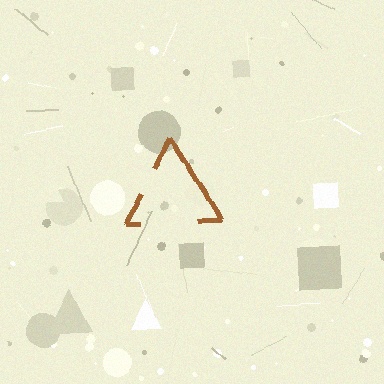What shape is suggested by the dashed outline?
The dashed outline suggests a triangle.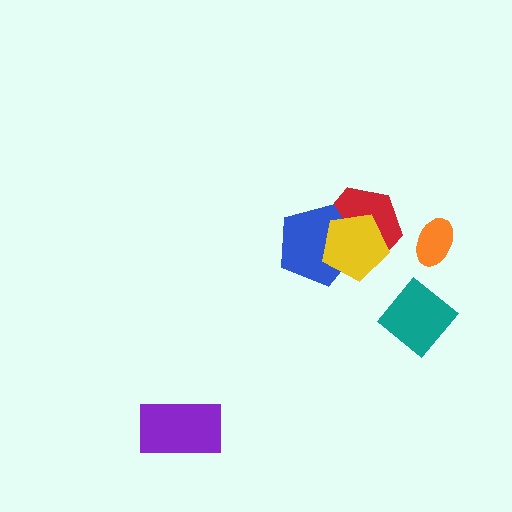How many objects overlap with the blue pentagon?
2 objects overlap with the blue pentagon.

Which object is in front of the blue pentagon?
The yellow pentagon is in front of the blue pentagon.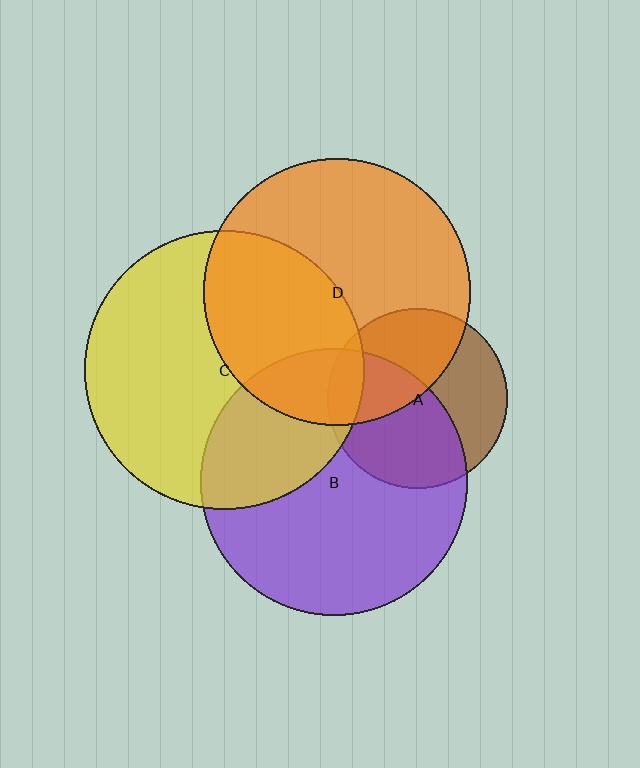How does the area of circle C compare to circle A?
Approximately 2.4 times.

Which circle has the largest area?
Circle C (yellow).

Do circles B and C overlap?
Yes.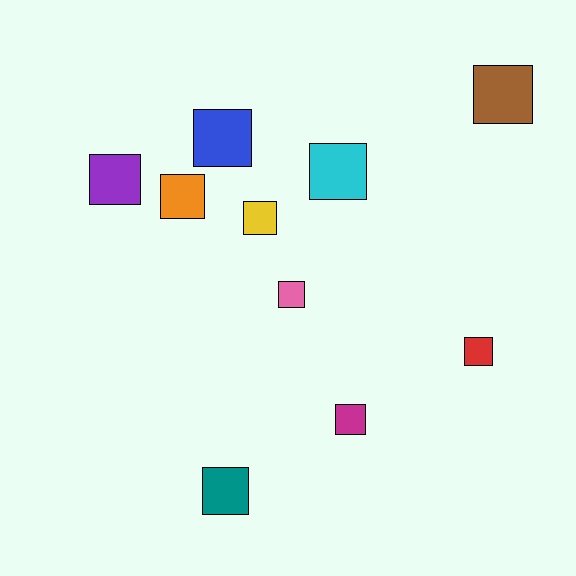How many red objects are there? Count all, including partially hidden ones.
There is 1 red object.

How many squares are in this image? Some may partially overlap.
There are 10 squares.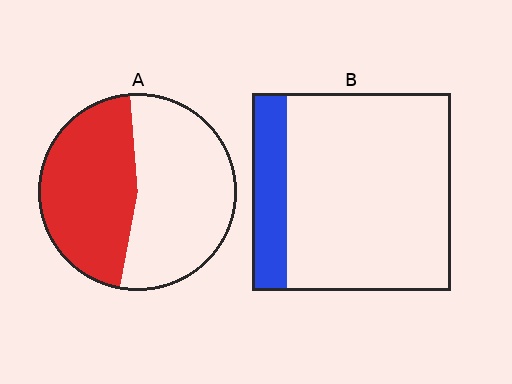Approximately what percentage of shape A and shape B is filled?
A is approximately 45% and B is approximately 20%.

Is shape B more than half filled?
No.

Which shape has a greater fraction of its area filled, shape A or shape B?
Shape A.